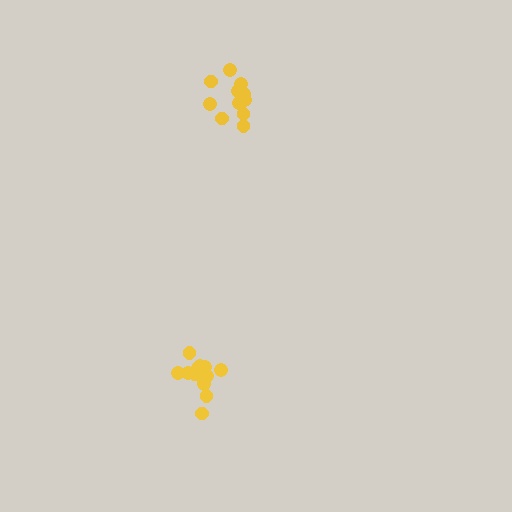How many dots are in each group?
Group 1: 13 dots, Group 2: 11 dots (24 total).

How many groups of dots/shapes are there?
There are 2 groups.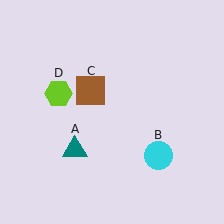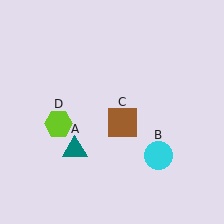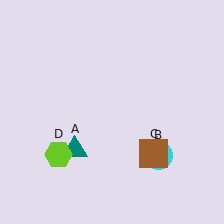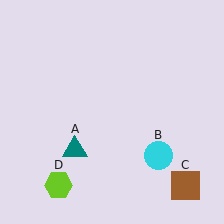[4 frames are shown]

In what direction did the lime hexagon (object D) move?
The lime hexagon (object D) moved down.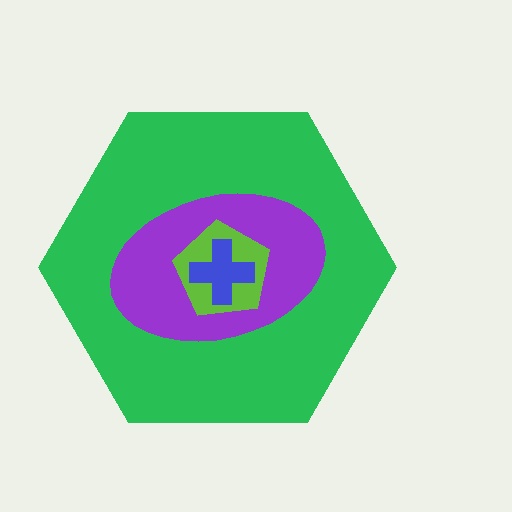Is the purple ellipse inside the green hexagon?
Yes.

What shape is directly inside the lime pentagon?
The blue cross.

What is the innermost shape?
The blue cross.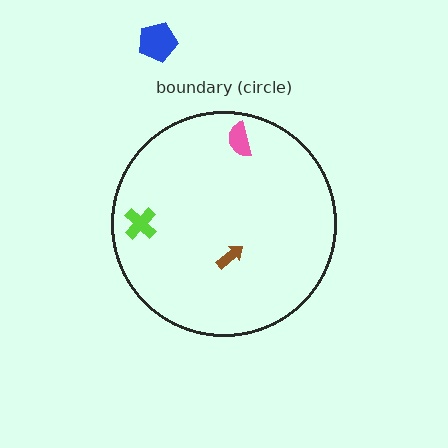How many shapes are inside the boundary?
3 inside, 1 outside.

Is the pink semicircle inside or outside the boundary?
Inside.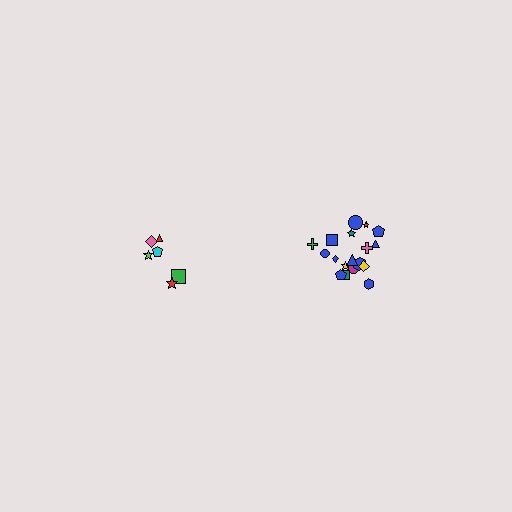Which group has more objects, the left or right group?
The right group.